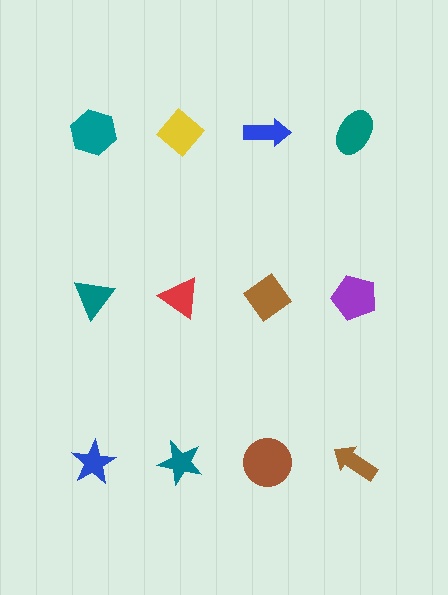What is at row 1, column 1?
A teal hexagon.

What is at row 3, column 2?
A teal star.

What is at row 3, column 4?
A brown arrow.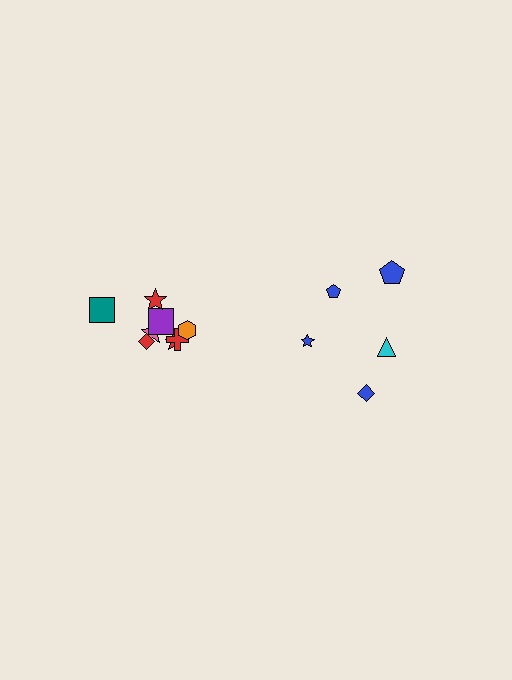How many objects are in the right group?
There are 5 objects.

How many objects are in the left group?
There are 8 objects.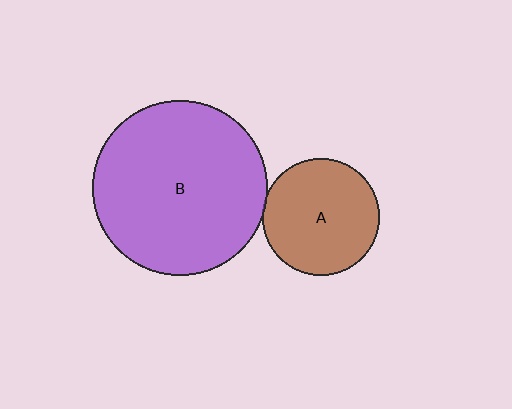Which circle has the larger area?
Circle B (purple).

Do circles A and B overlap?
Yes.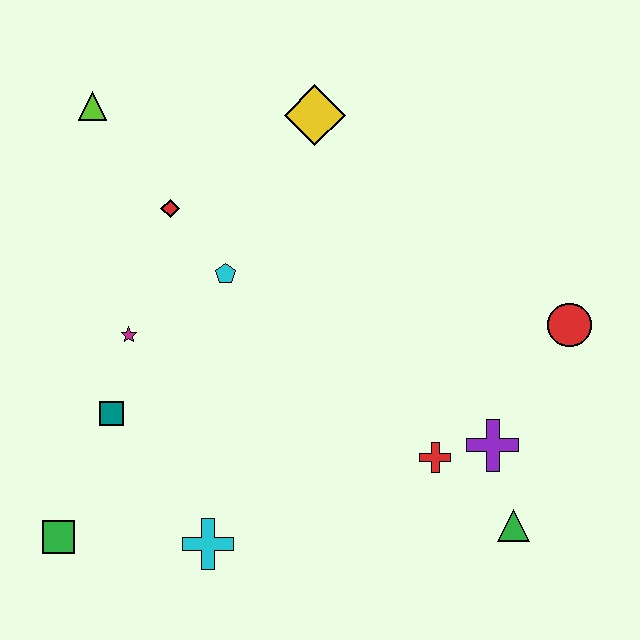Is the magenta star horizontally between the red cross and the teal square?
Yes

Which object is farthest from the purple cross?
The lime triangle is farthest from the purple cross.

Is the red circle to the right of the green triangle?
Yes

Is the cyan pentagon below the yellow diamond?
Yes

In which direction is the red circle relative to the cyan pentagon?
The red circle is to the right of the cyan pentagon.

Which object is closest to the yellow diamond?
The red diamond is closest to the yellow diamond.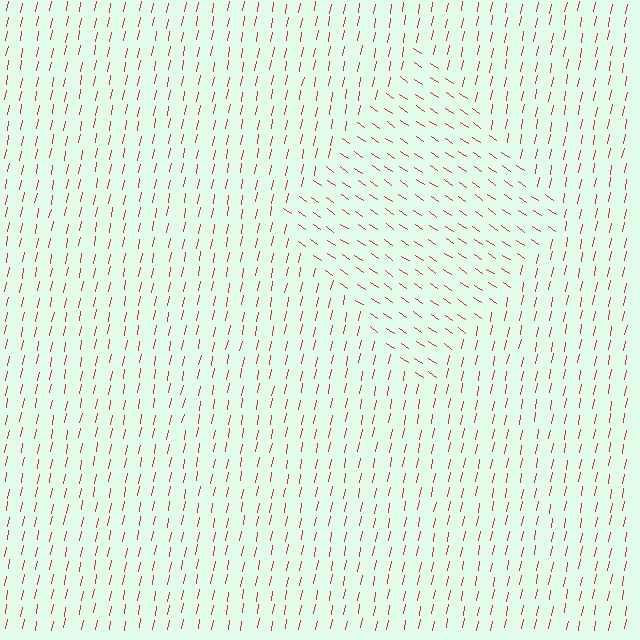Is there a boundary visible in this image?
Yes, there is a texture boundary formed by a change in line orientation.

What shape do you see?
I see a diamond.